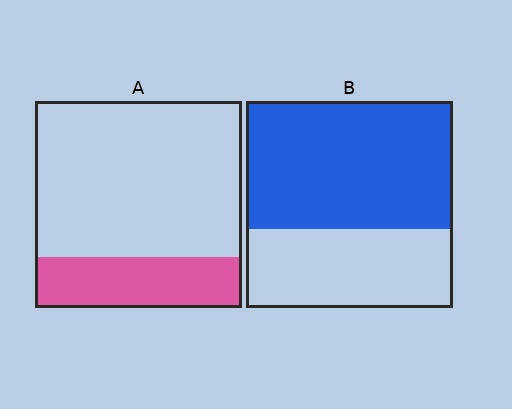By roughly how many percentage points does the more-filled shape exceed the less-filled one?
By roughly 35 percentage points (B over A).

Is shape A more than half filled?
No.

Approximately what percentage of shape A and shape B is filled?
A is approximately 25% and B is approximately 60%.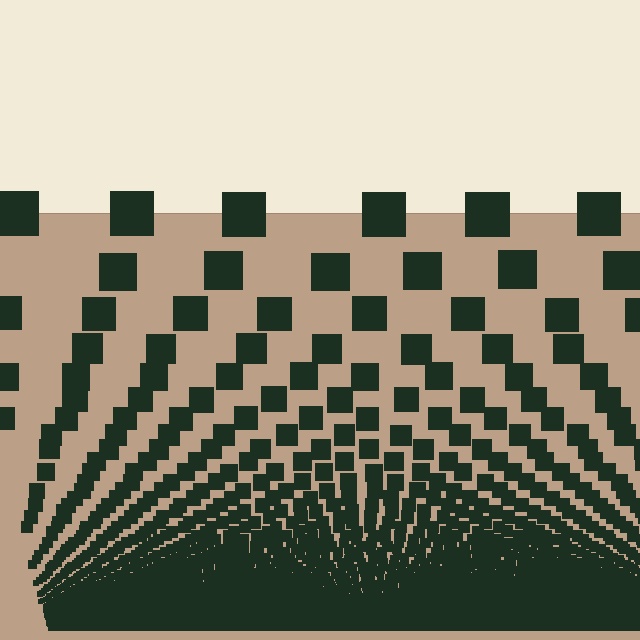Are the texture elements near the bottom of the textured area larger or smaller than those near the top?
Smaller. The gradient is inverted — elements near the bottom are smaller and denser.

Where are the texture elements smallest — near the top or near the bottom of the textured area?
Near the bottom.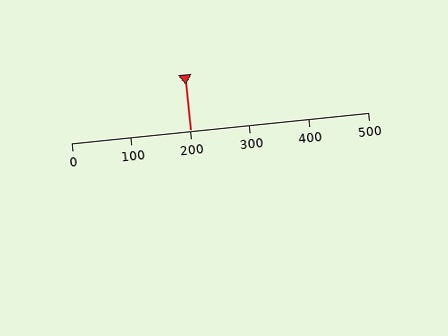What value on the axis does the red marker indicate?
The marker indicates approximately 200.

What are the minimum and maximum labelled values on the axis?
The axis runs from 0 to 500.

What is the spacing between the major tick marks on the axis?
The major ticks are spaced 100 apart.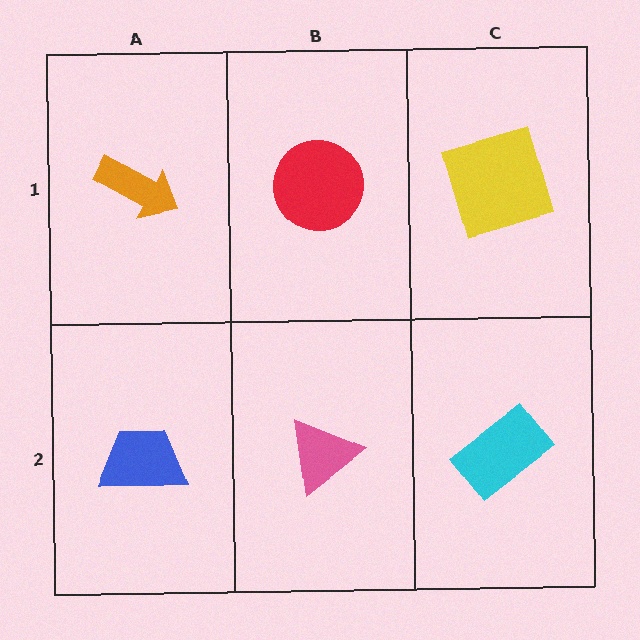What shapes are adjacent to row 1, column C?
A cyan rectangle (row 2, column C), a red circle (row 1, column B).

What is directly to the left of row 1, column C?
A red circle.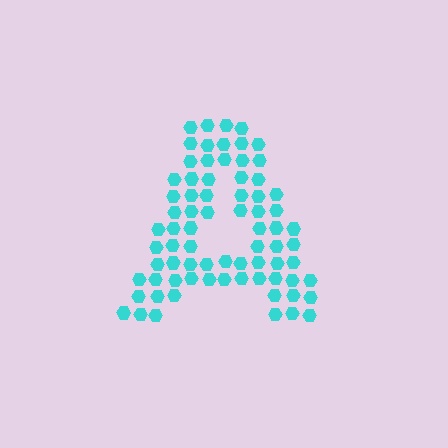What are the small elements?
The small elements are hexagons.